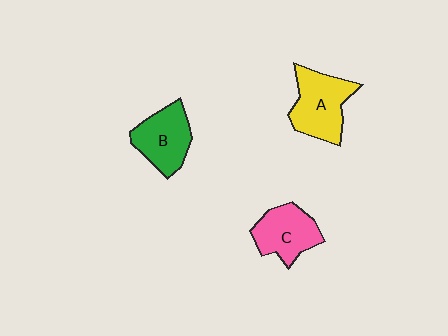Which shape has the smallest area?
Shape C (pink).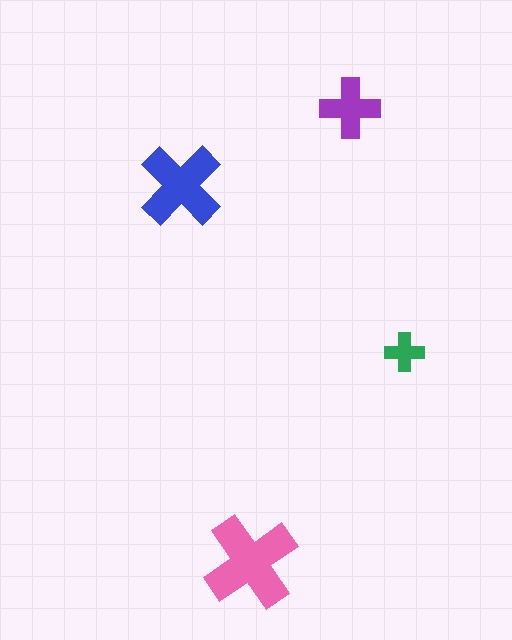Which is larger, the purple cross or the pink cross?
The pink one.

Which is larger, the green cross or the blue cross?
The blue one.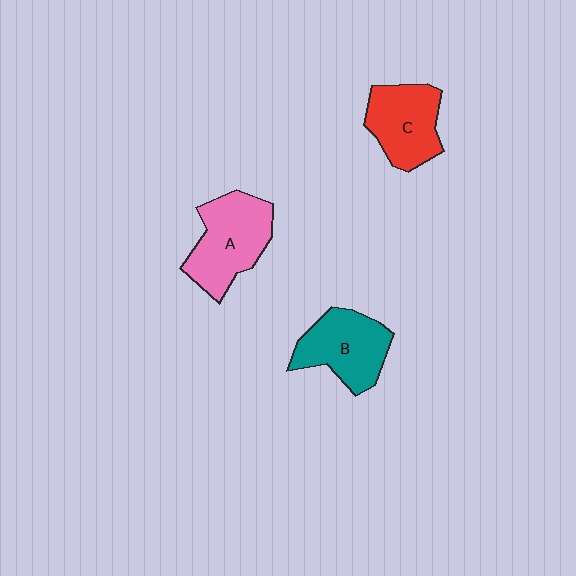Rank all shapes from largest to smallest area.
From largest to smallest: A (pink), B (teal), C (red).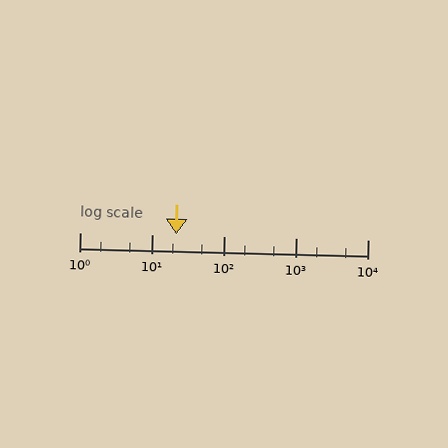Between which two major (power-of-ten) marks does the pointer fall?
The pointer is between 10 and 100.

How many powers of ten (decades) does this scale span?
The scale spans 4 decades, from 1 to 10000.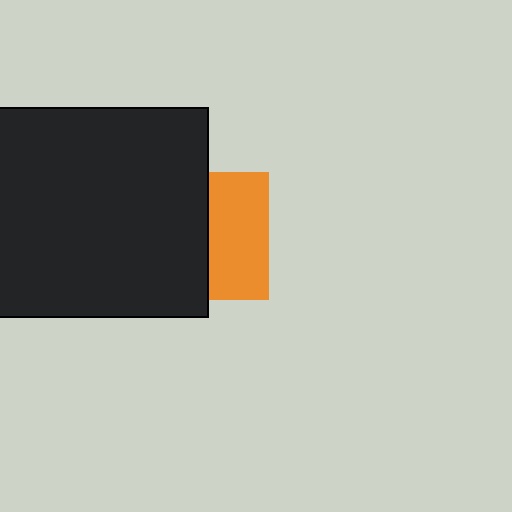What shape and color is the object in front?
The object in front is a black square.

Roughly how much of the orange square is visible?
About half of it is visible (roughly 46%).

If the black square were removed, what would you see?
You would see the complete orange square.